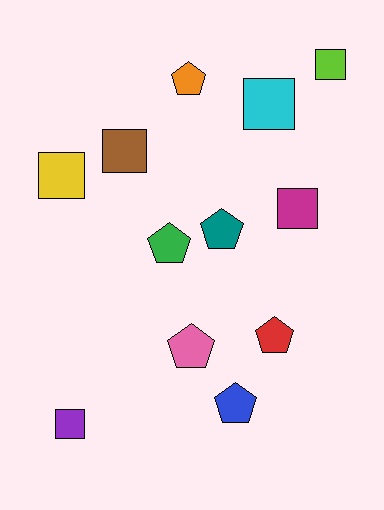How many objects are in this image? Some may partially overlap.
There are 12 objects.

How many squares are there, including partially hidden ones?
There are 6 squares.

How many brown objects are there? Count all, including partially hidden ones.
There is 1 brown object.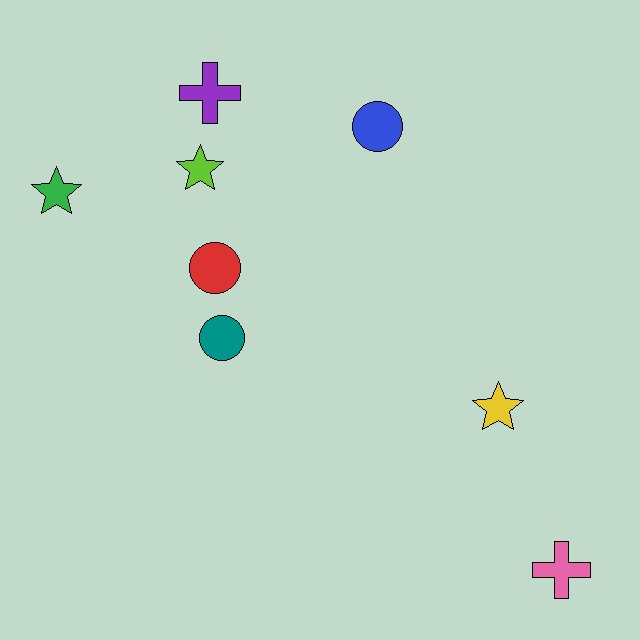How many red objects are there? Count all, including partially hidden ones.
There is 1 red object.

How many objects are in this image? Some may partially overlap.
There are 8 objects.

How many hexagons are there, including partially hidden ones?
There are no hexagons.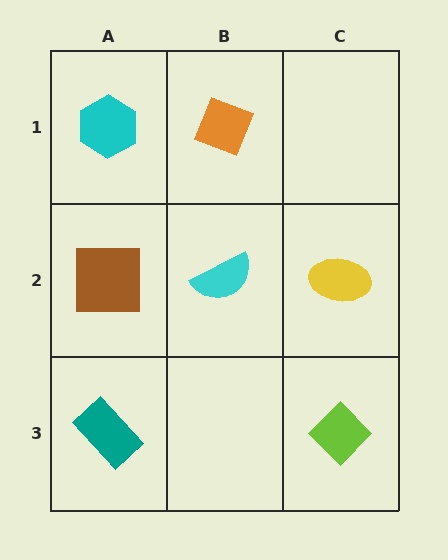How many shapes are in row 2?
3 shapes.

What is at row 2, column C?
A yellow ellipse.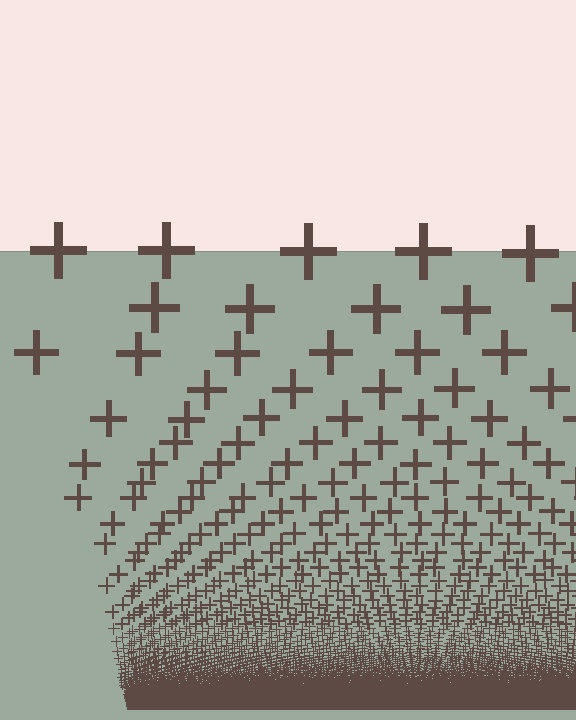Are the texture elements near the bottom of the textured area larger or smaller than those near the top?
Smaller. The gradient is inverted — elements near the bottom are smaller and denser.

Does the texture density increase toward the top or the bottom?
Density increases toward the bottom.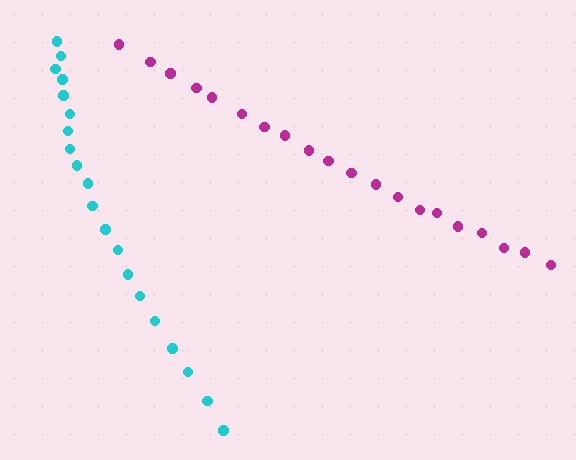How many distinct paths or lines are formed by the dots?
There are 2 distinct paths.